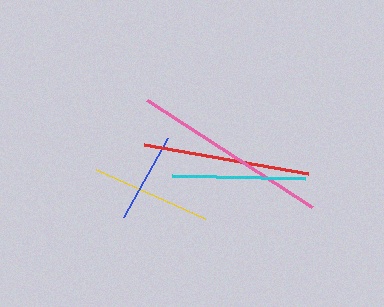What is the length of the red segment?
The red segment is approximately 167 pixels long.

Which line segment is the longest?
The pink line is the longest at approximately 197 pixels.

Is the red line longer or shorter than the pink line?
The pink line is longer than the red line.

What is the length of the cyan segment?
The cyan segment is approximately 132 pixels long.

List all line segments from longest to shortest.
From longest to shortest: pink, red, cyan, yellow, blue.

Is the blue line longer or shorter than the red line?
The red line is longer than the blue line.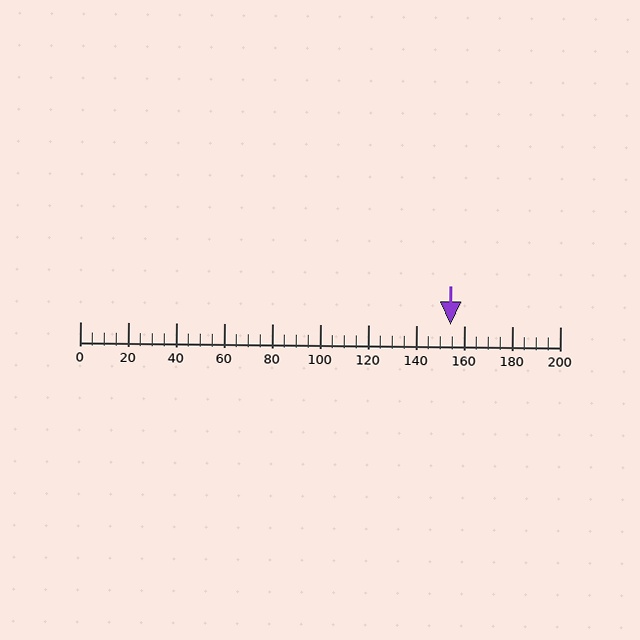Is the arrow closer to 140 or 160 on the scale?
The arrow is closer to 160.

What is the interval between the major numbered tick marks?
The major tick marks are spaced 20 units apart.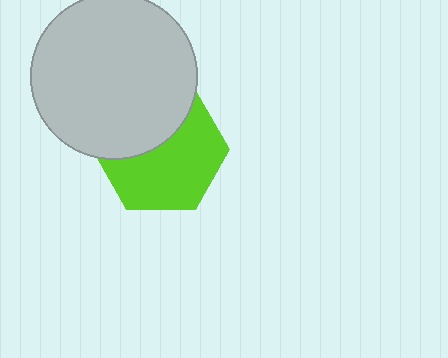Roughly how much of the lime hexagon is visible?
About half of it is visible (roughly 61%).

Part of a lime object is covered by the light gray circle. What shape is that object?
It is a hexagon.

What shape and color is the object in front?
The object in front is a light gray circle.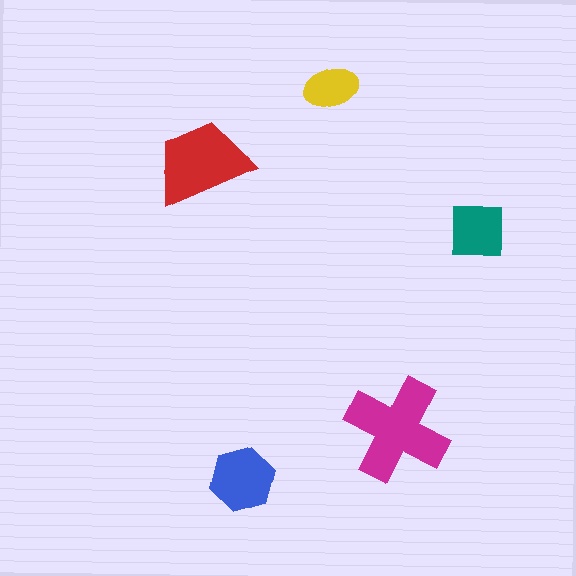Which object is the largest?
The magenta cross.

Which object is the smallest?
The yellow ellipse.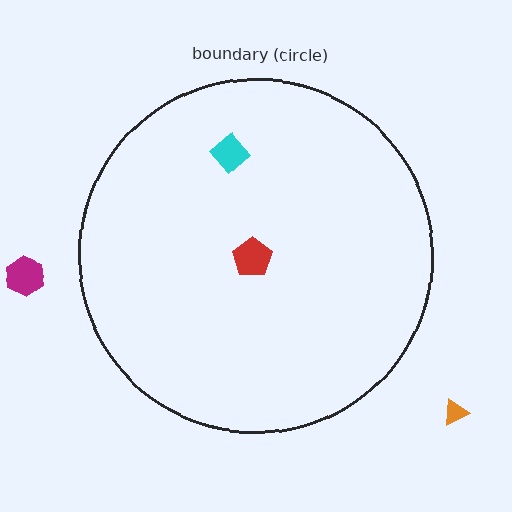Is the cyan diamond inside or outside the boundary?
Inside.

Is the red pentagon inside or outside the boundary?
Inside.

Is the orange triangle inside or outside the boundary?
Outside.